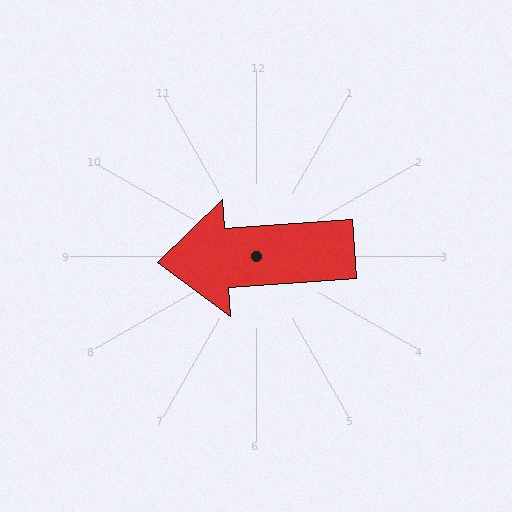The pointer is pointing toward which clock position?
Roughly 9 o'clock.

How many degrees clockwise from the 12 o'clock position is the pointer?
Approximately 266 degrees.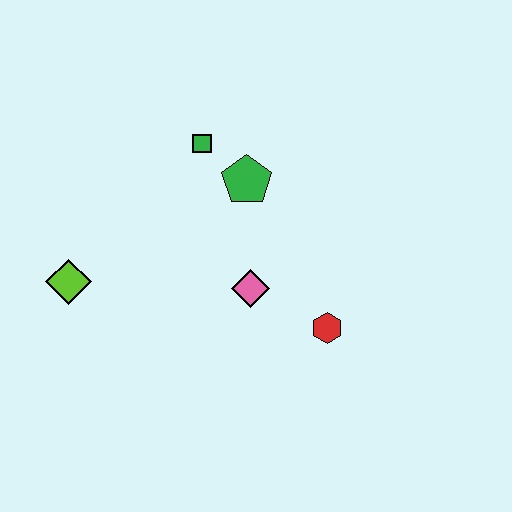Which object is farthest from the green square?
The red hexagon is farthest from the green square.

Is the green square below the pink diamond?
No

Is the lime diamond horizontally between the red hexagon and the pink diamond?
No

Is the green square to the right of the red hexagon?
No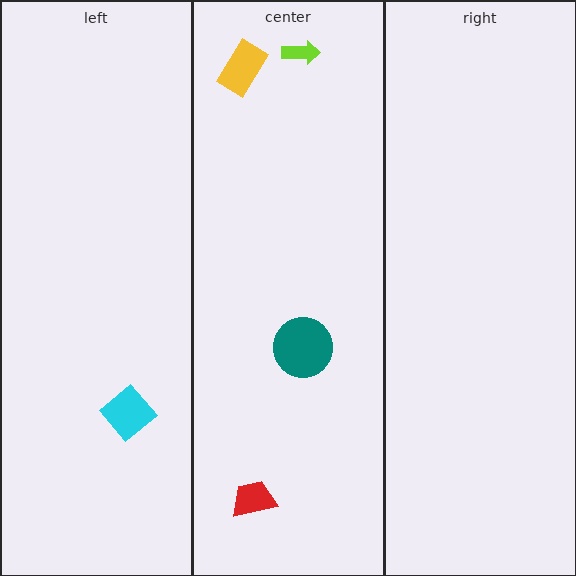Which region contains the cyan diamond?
The left region.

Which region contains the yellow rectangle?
The center region.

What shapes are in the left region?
The cyan diamond.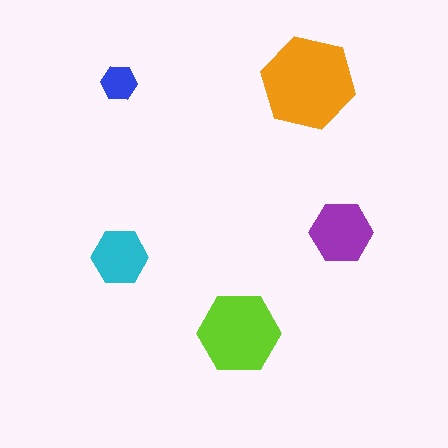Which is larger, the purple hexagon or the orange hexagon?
The orange one.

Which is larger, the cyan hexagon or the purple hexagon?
The purple one.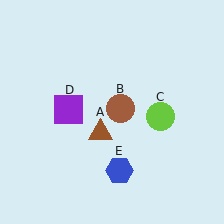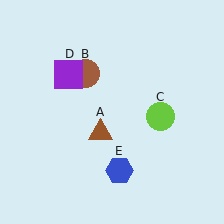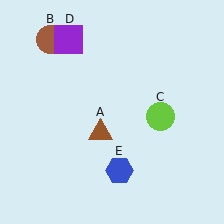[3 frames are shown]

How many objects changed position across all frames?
2 objects changed position: brown circle (object B), purple square (object D).